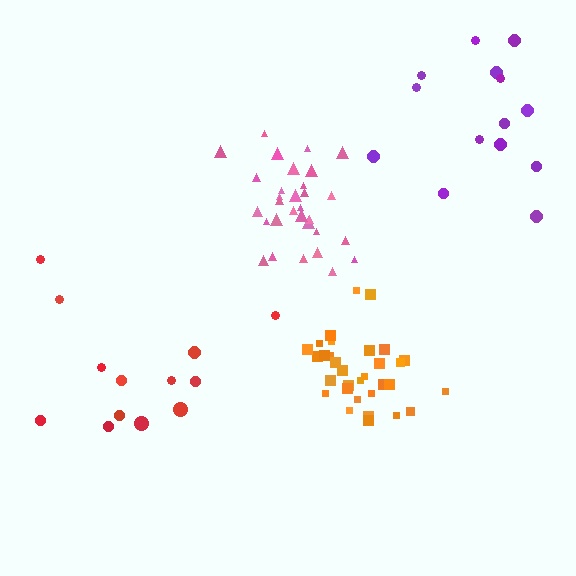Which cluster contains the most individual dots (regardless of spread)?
Pink (32).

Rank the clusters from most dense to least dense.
orange, pink, red, purple.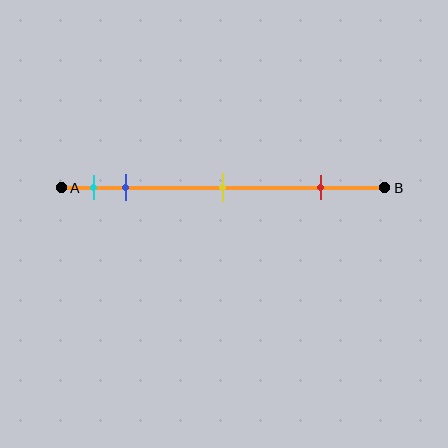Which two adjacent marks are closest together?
The cyan and blue marks are the closest adjacent pair.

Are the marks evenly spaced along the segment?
No, the marks are not evenly spaced.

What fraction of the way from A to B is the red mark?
The red mark is approximately 80% (0.8) of the way from A to B.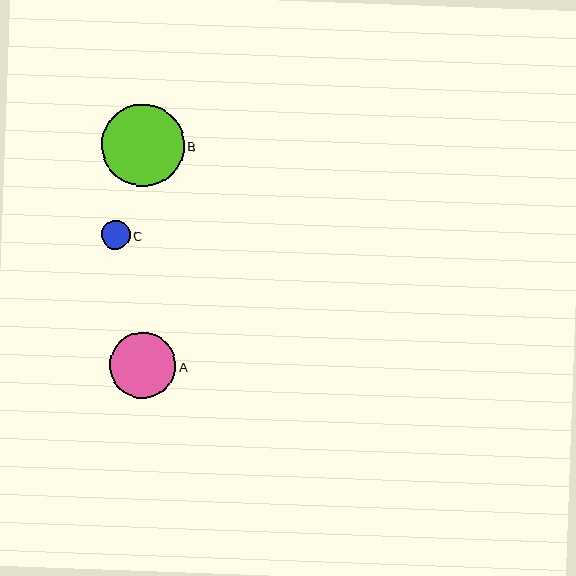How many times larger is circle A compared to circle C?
Circle A is approximately 2.3 times the size of circle C.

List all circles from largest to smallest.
From largest to smallest: B, A, C.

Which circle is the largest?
Circle B is the largest with a size of approximately 82 pixels.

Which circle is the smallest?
Circle C is the smallest with a size of approximately 29 pixels.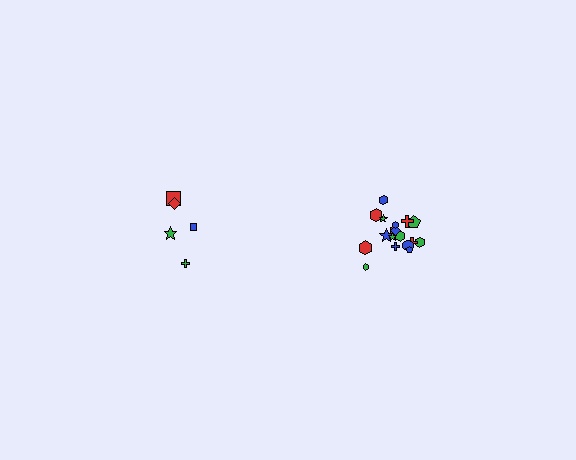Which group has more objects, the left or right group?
The right group.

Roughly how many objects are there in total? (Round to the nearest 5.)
Roughly 25 objects in total.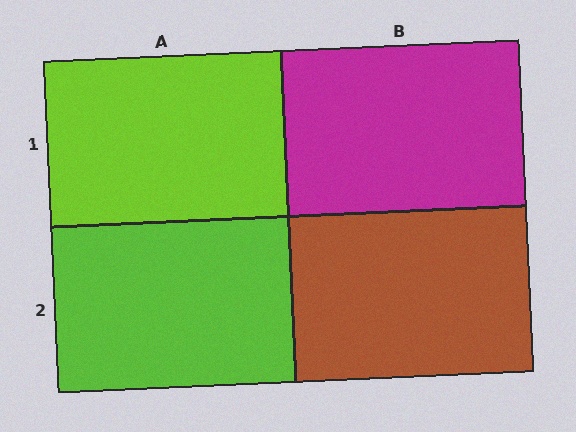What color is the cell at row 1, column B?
Magenta.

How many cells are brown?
1 cell is brown.